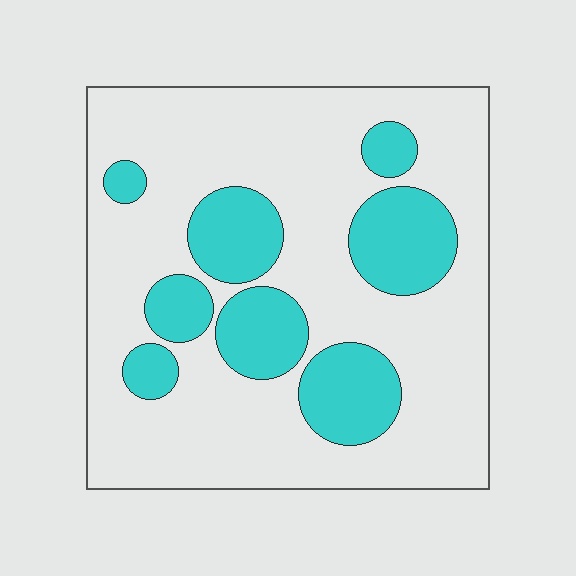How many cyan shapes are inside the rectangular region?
8.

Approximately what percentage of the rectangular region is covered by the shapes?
Approximately 25%.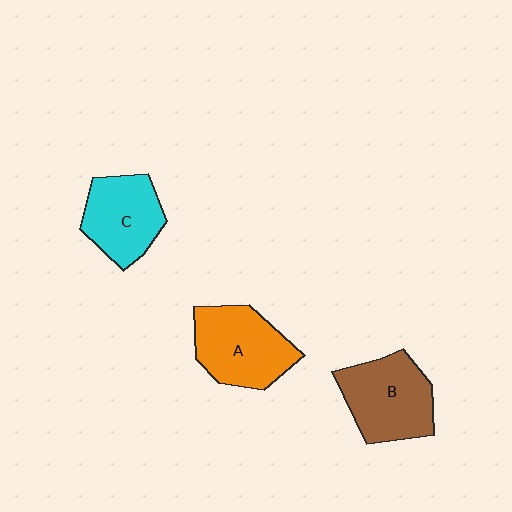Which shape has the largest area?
Shape B (brown).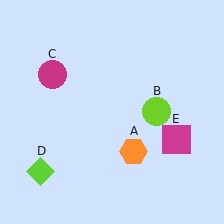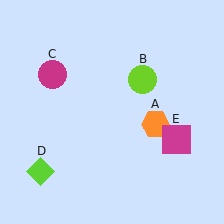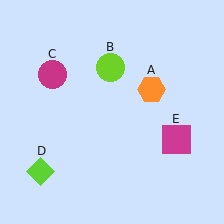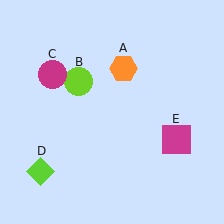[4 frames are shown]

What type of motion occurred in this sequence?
The orange hexagon (object A), lime circle (object B) rotated counterclockwise around the center of the scene.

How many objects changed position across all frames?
2 objects changed position: orange hexagon (object A), lime circle (object B).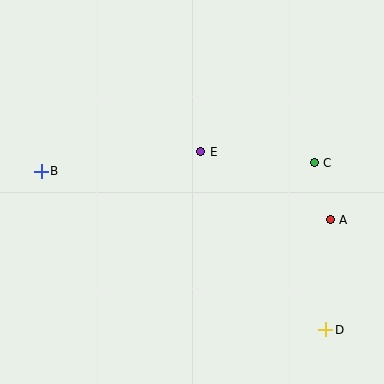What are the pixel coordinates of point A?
Point A is at (330, 220).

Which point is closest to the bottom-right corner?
Point D is closest to the bottom-right corner.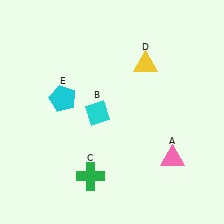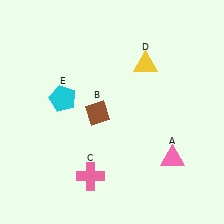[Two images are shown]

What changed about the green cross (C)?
In Image 1, C is green. In Image 2, it changed to pink.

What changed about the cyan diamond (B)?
In Image 1, B is cyan. In Image 2, it changed to brown.